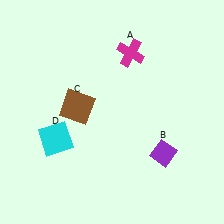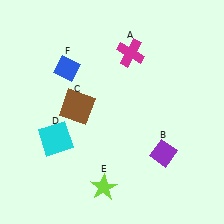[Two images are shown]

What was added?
A lime star (E), a blue diamond (F) were added in Image 2.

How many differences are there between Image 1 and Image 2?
There are 2 differences between the two images.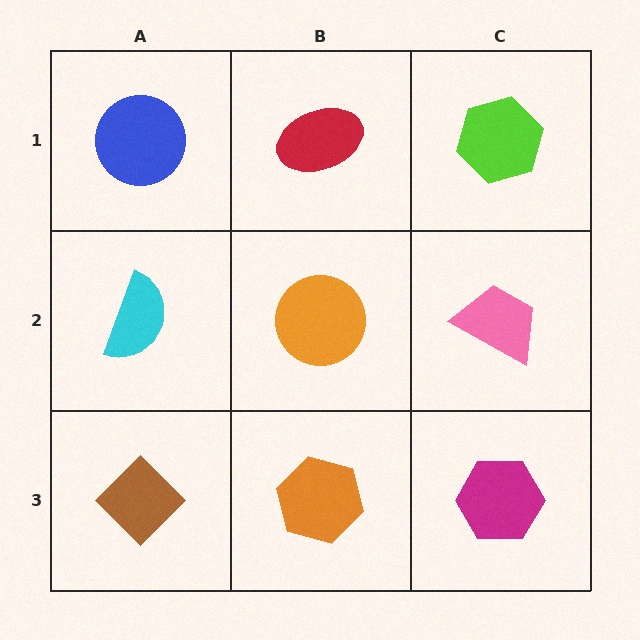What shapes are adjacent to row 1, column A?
A cyan semicircle (row 2, column A), a red ellipse (row 1, column B).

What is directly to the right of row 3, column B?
A magenta hexagon.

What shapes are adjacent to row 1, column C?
A pink trapezoid (row 2, column C), a red ellipse (row 1, column B).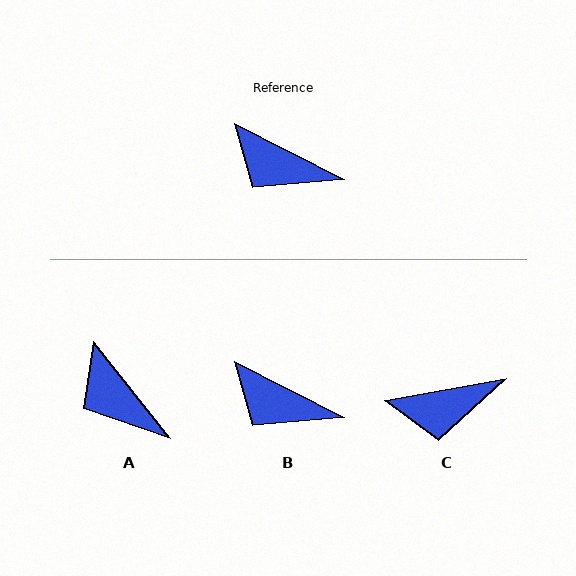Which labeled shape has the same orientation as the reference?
B.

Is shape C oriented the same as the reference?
No, it is off by about 37 degrees.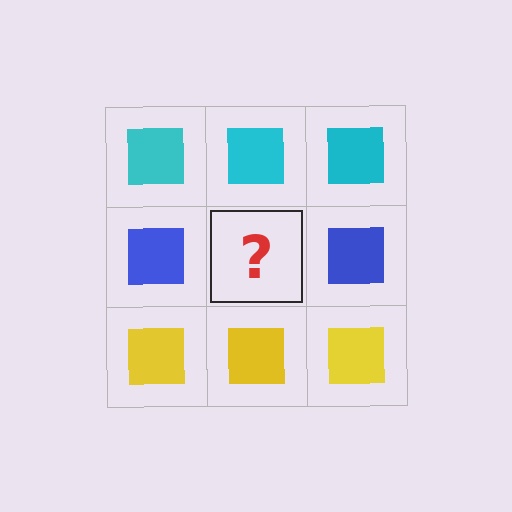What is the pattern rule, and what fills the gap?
The rule is that each row has a consistent color. The gap should be filled with a blue square.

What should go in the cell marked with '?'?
The missing cell should contain a blue square.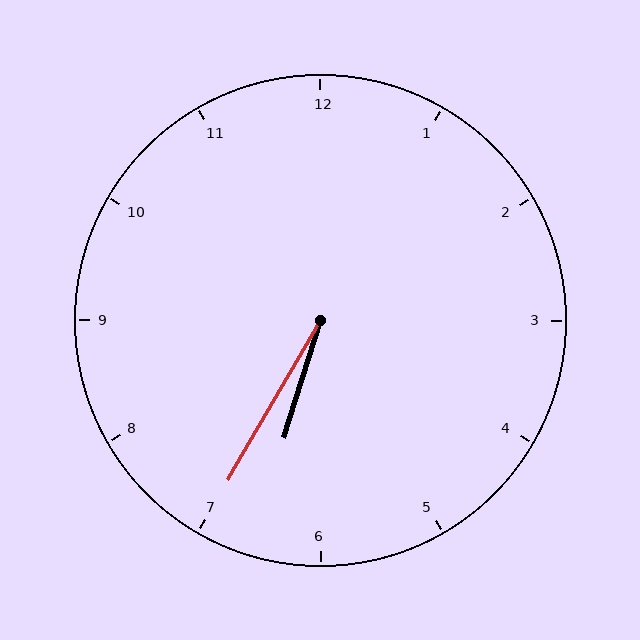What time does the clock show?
6:35.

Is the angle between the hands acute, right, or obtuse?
It is acute.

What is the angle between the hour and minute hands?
Approximately 12 degrees.